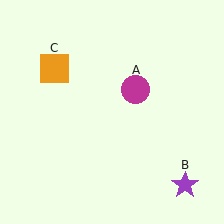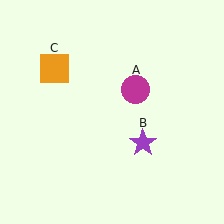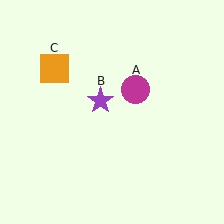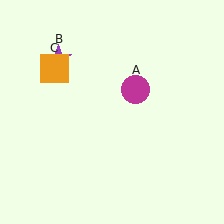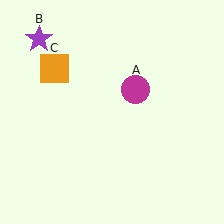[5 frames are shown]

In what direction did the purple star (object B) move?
The purple star (object B) moved up and to the left.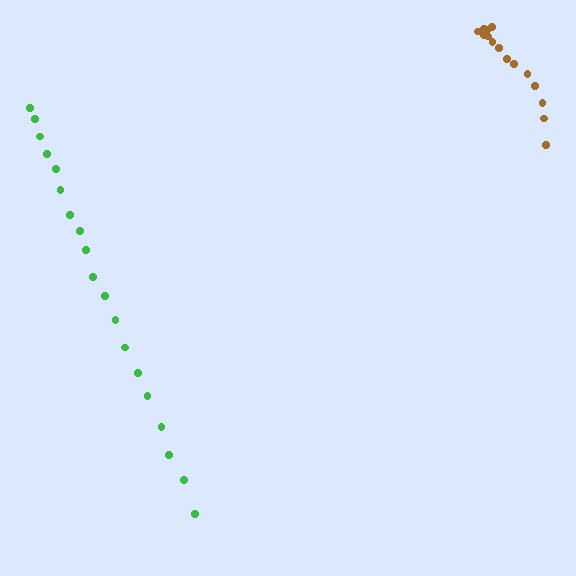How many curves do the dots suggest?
There are 2 distinct paths.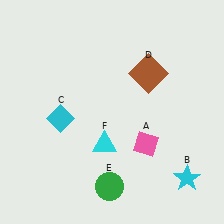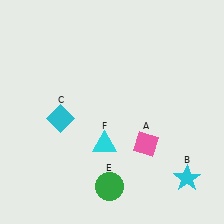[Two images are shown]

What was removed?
The brown square (D) was removed in Image 2.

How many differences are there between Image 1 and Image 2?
There is 1 difference between the two images.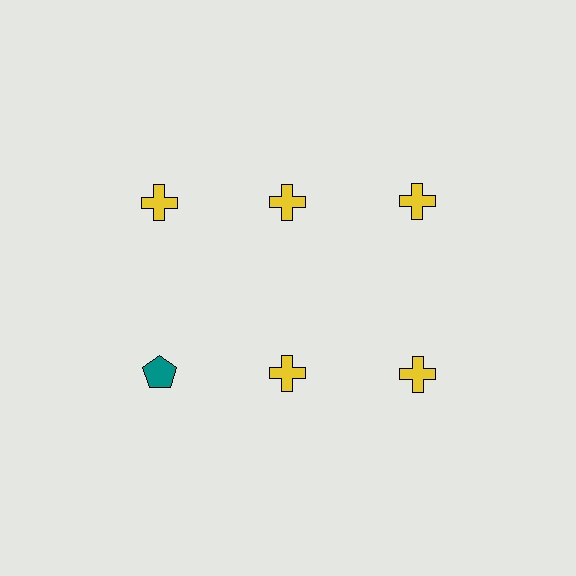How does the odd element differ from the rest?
It differs in both color (teal instead of yellow) and shape (pentagon instead of cross).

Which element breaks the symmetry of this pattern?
The teal pentagon in the second row, leftmost column breaks the symmetry. All other shapes are yellow crosses.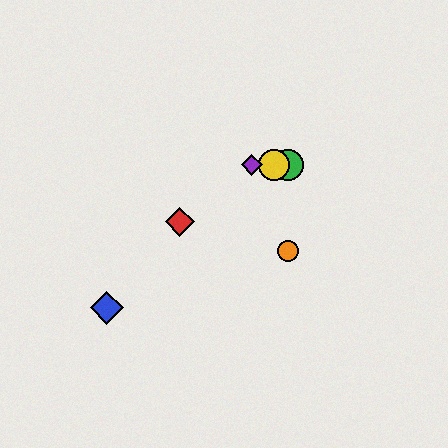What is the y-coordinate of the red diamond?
The red diamond is at y≈222.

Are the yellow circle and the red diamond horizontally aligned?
No, the yellow circle is at y≈165 and the red diamond is at y≈222.